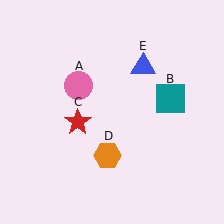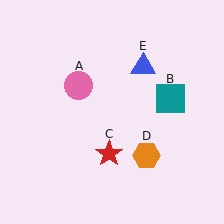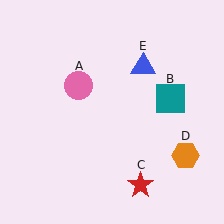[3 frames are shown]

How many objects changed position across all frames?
2 objects changed position: red star (object C), orange hexagon (object D).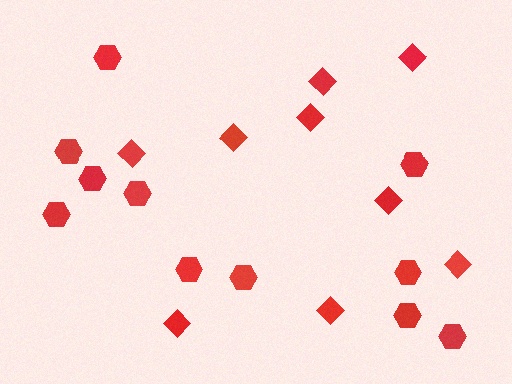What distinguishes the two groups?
There are 2 groups: one group of hexagons (11) and one group of diamonds (9).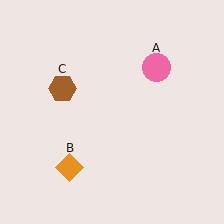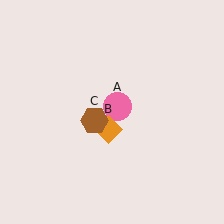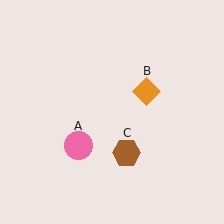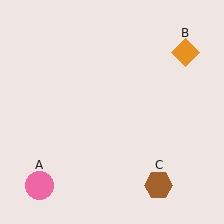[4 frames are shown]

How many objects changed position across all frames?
3 objects changed position: pink circle (object A), orange diamond (object B), brown hexagon (object C).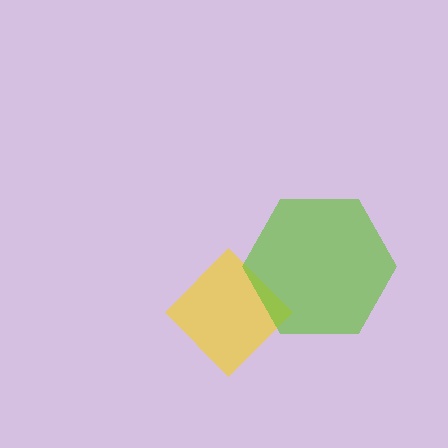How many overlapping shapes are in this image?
There are 2 overlapping shapes in the image.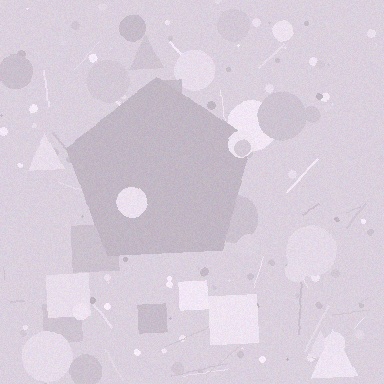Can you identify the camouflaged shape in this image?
The camouflaged shape is a pentagon.